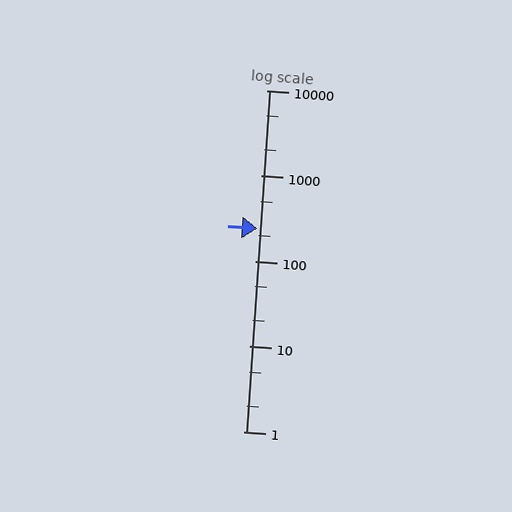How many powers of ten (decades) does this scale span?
The scale spans 4 decades, from 1 to 10000.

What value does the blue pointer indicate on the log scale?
The pointer indicates approximately 240.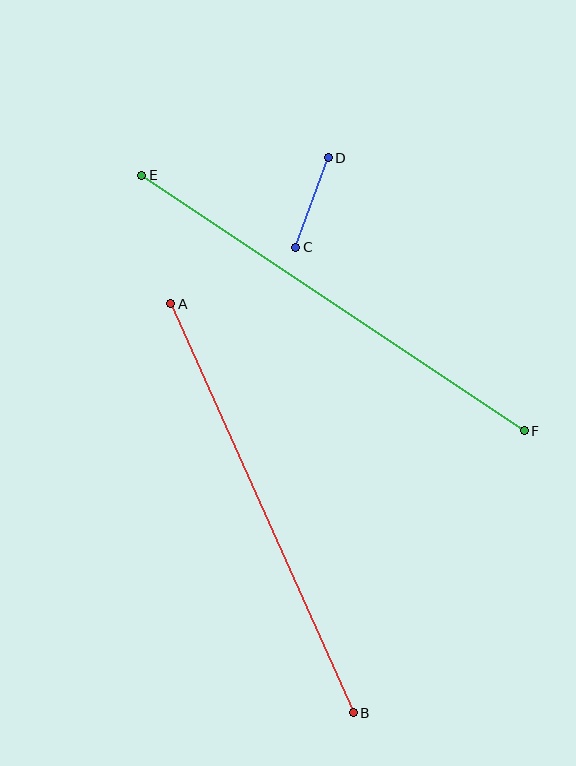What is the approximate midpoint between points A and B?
The midpoint is at approximately (262, 508) pixels.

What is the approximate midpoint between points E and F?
The midpoint is at approximately (333, 303) pixels.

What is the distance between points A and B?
The distance is approximately 448 pixels.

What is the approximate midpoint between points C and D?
The midpoint is at approximately (312, 202) pixels.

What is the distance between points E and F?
The distance is approximately 460 pixels.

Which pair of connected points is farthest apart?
Points E and F are farthest apart.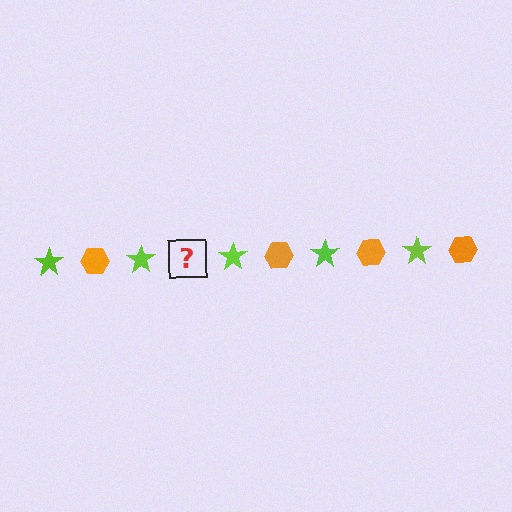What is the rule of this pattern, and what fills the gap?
The rule is that the pattern alternates between lime star and orange hexagon. The gap should be filled with an orange hexagon.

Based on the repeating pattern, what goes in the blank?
The blank should be an orange hexagon.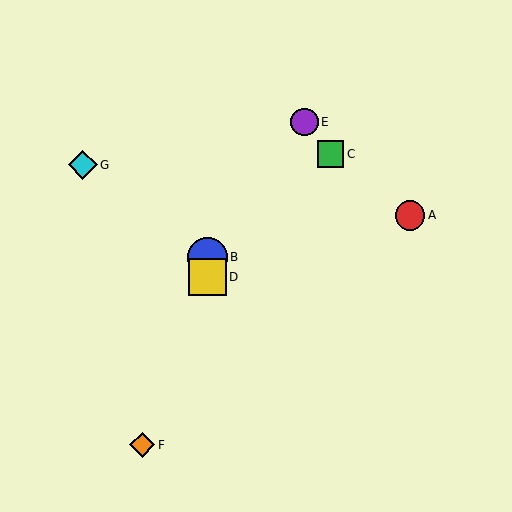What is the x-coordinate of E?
Object E is at x≈305.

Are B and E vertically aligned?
No, B is at x≈208 and E is at x≈305.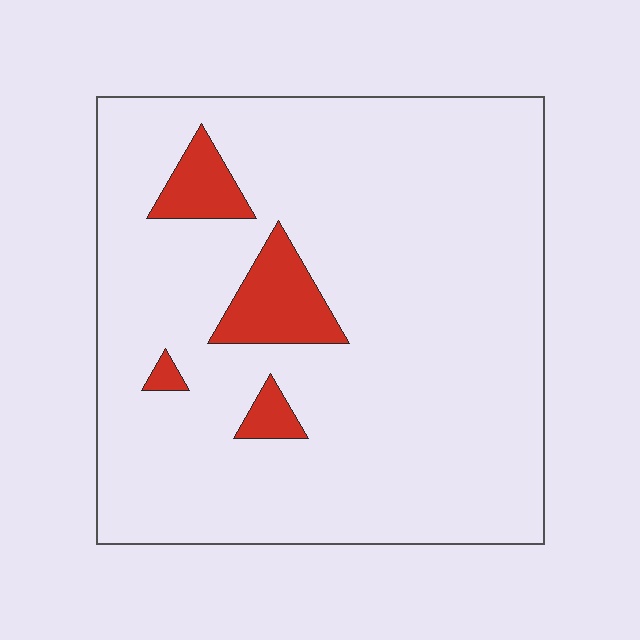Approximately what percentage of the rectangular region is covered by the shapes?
Approximately 10%.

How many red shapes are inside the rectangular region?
4.